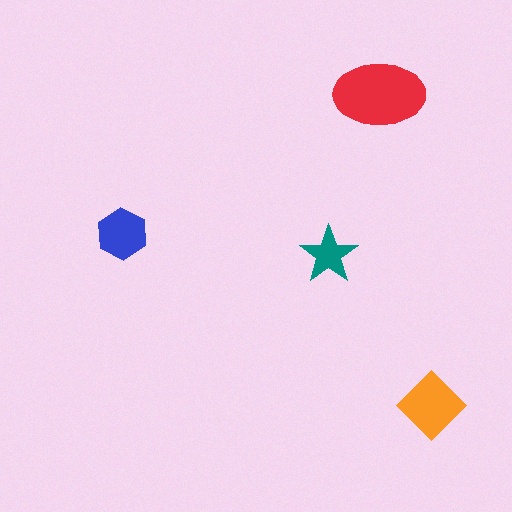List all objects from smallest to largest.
The teal star, the blue hexagon, the orange diamond, the red ellipse.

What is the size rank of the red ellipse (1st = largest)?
1st.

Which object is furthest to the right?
The orange diamond is rightmost.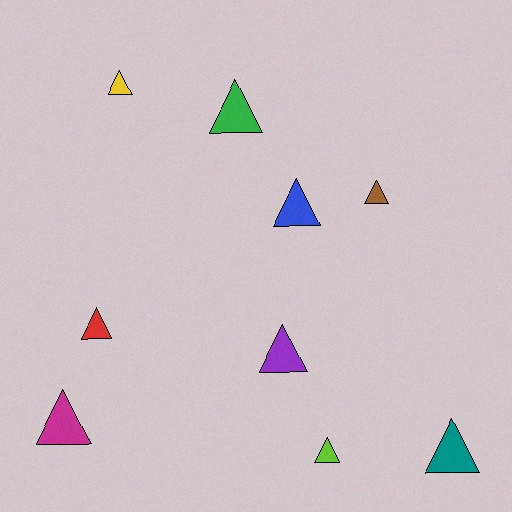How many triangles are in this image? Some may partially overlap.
There are 9 triangles.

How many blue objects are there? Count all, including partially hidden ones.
There is 1 blue object.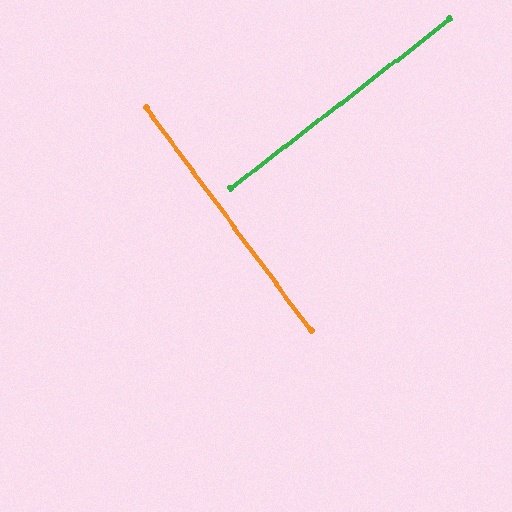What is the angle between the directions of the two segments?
Approximately 89 degrees.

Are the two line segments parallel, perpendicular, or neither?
Perpendicular — they meet at approximately 89°.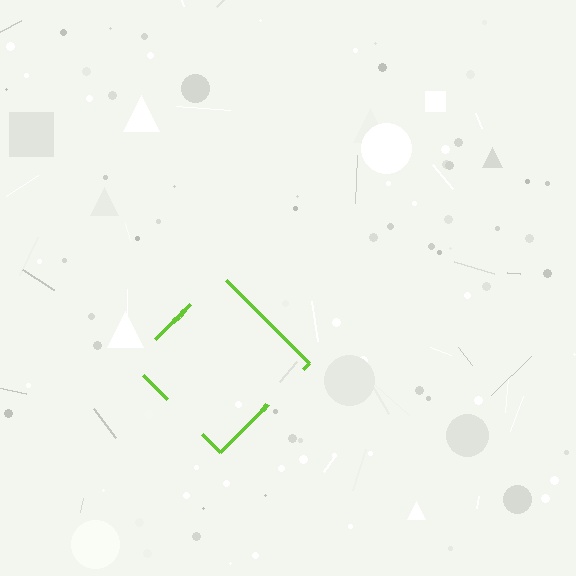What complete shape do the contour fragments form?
The contour fragments form a diamond.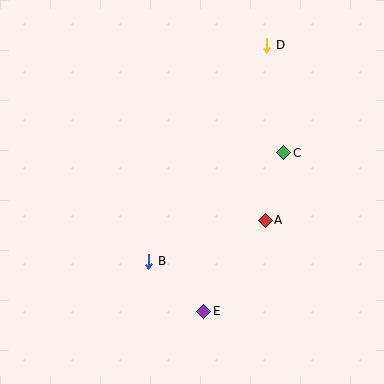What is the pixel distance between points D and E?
The distance between D and E is 273 pixels.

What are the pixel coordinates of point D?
Point D is at (267, 45).